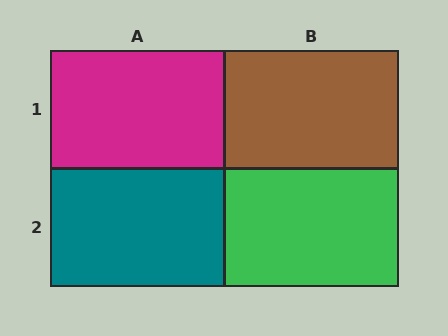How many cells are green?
1 cell is green.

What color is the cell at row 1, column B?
Brown.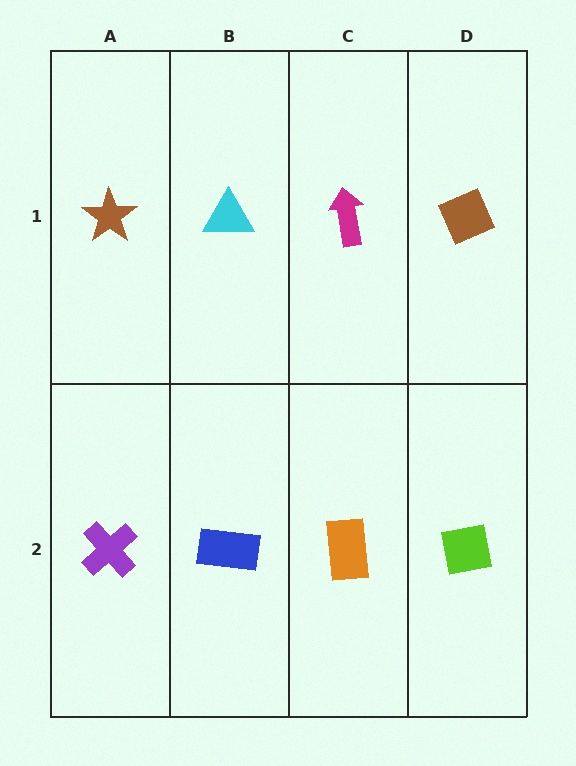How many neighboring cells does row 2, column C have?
3.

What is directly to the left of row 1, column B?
A brown star.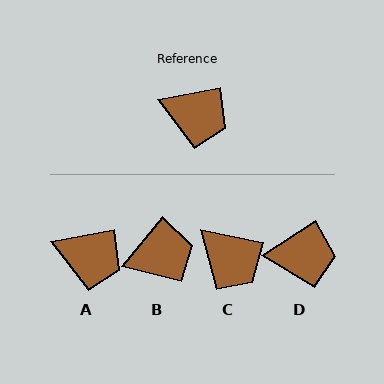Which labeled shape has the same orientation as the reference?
A.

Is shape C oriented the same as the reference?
No, it is off by about 22 degrees.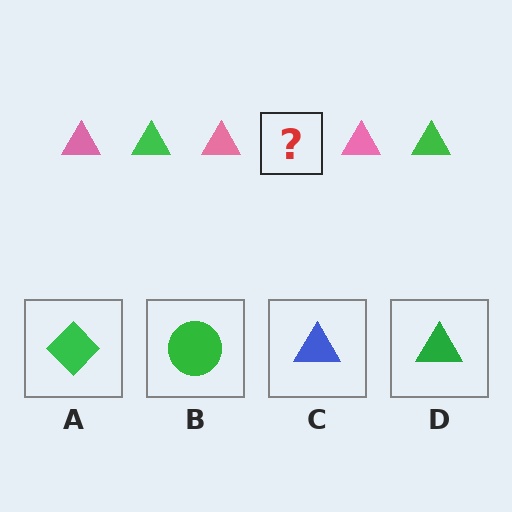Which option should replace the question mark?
Option D.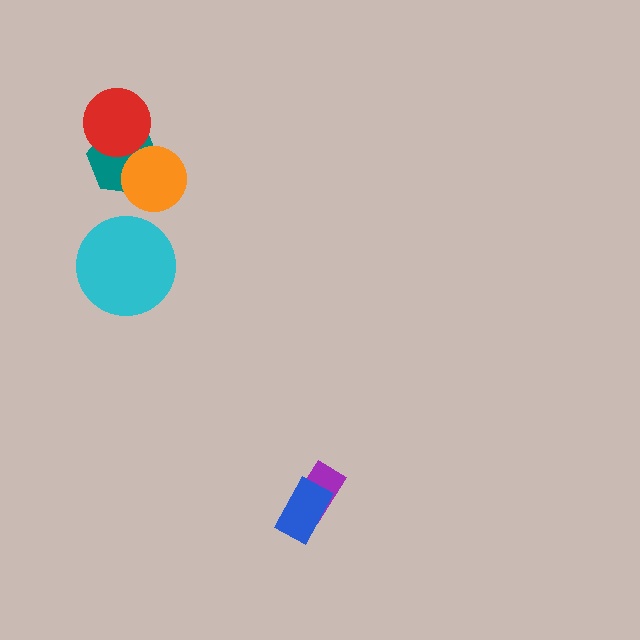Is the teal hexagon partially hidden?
Yes, it is partially covered by another shape.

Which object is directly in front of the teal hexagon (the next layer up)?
The red circle is directly in front of the teal hexagon.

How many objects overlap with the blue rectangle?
1 object overlaps with the blue rectangle.